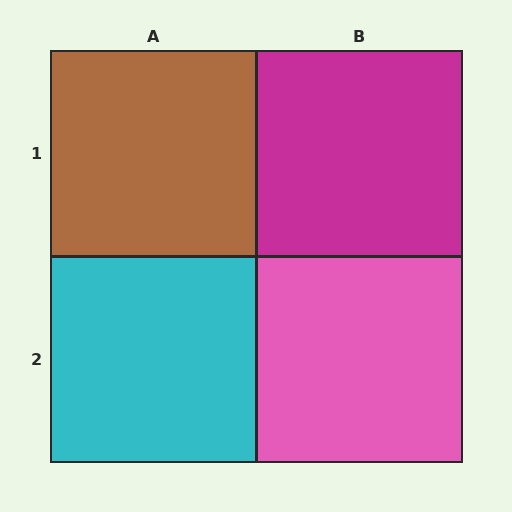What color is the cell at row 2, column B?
Pink.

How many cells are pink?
1 cell is pink.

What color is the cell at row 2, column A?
Cyan.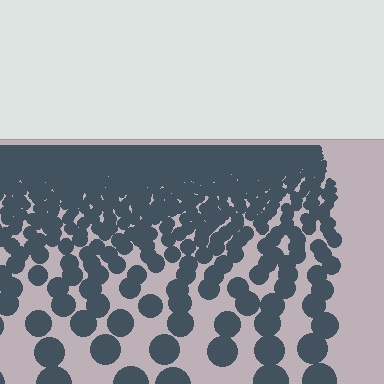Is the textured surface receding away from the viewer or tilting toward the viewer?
The surface is receding away from the viewer. Texture elements get smaller and denser toward the top.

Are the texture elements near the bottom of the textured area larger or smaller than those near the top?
Larger. Near the bottom, elements are closer to the viewer and appear at a bigger on-screen size.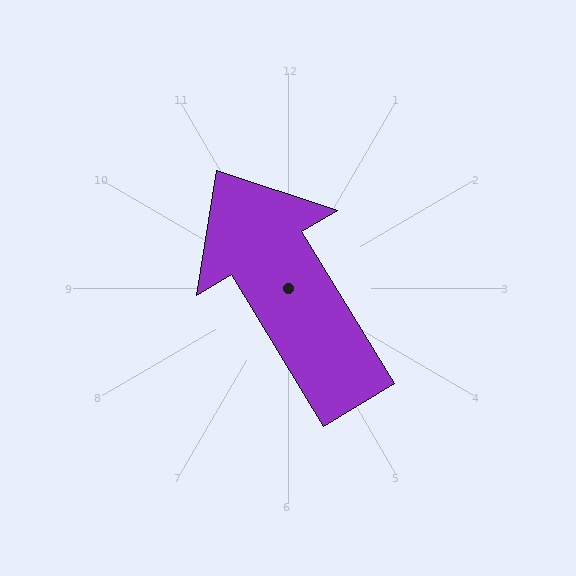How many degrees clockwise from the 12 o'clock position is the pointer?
Approximately 329 degrees.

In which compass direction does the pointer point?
Northwest.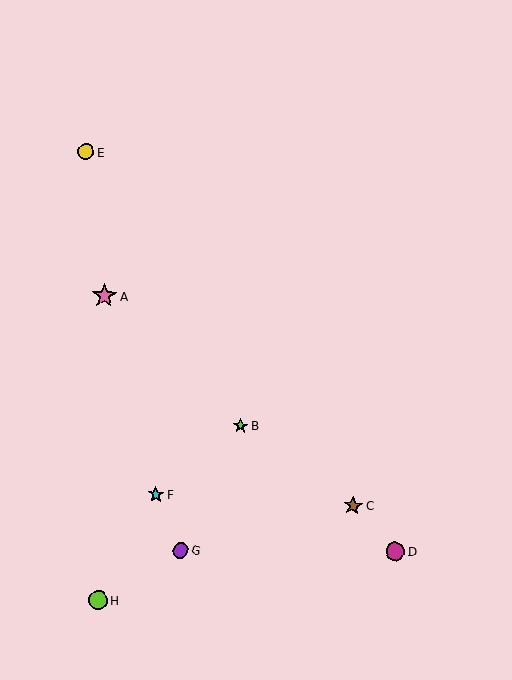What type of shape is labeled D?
Shape D is a magenta circle.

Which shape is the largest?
The pink star (labeled A) is the largest.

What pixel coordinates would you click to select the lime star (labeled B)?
Click at (241, 426) to select the lime star B.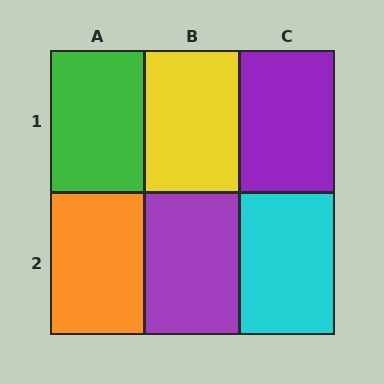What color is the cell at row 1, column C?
Purple.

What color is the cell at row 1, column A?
Green.